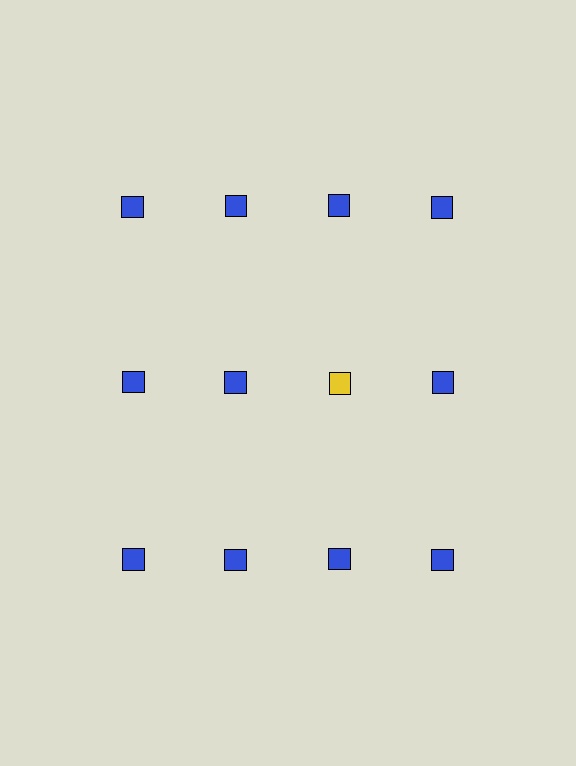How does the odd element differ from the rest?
It has a different color: yellow instead of blue.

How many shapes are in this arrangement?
There are 12 shapes arranged in a grid pattern.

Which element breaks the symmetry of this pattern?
The yellow square in the second row, center column breaks the symmetry. All other shapes are blue squares.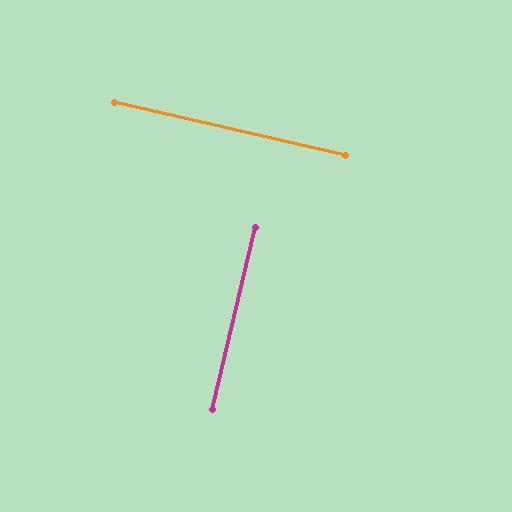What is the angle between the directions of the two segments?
Approximately 90 degrees.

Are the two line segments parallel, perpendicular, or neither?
Perpendicular — they meet at approximately 90°.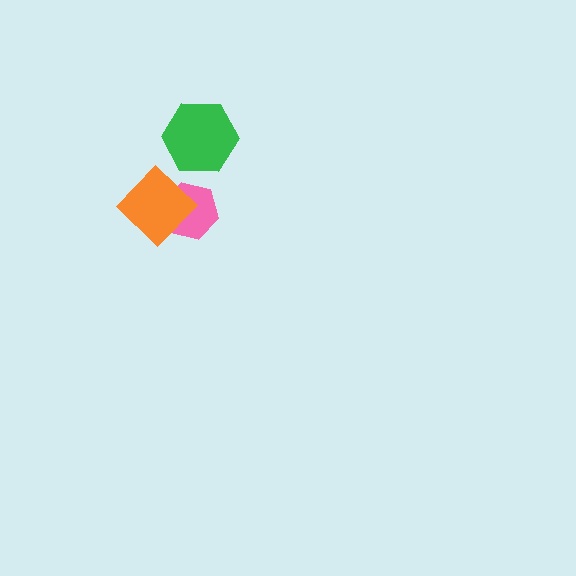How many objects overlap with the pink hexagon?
1 object overlaps with the pink hexagon.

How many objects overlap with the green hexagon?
0 objects overlap with the green hexagon.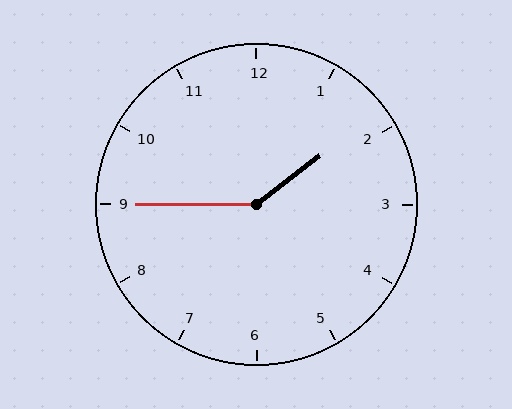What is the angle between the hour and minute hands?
Approximately 142 degrees.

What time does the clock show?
1:45.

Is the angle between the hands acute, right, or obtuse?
It is obtuse.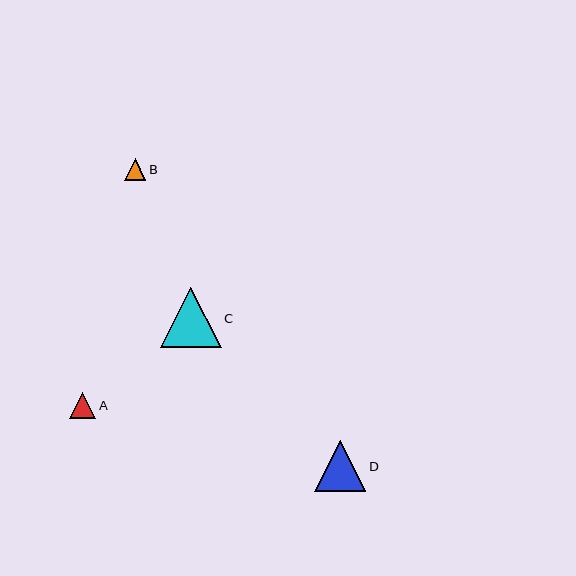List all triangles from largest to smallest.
From largest to smallest: C, D, A, B.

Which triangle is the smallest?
Triangle B is the smallest with a size of approximately 21 pixels.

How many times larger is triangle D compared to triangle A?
Triangle D is approximately 1.9 times the size of triangle A.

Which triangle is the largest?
Triangle C is the largest with a size of approximately 61 pixels.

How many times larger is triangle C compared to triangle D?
Triangle C is approximately 1.2 times the size of triangle D.